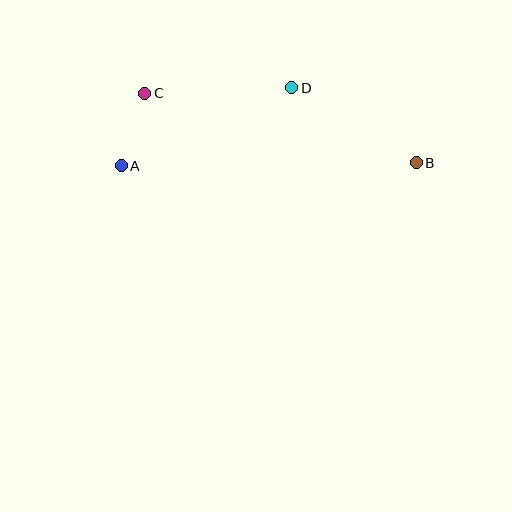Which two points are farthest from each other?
Points A and B are farthest from each other.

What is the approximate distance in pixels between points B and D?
The distance between B and D is approximately 145 pixels.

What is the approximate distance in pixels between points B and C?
The distance between B and C is approximately 280 pixels.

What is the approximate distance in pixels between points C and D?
The distance between C and D is approximately 147 pixels.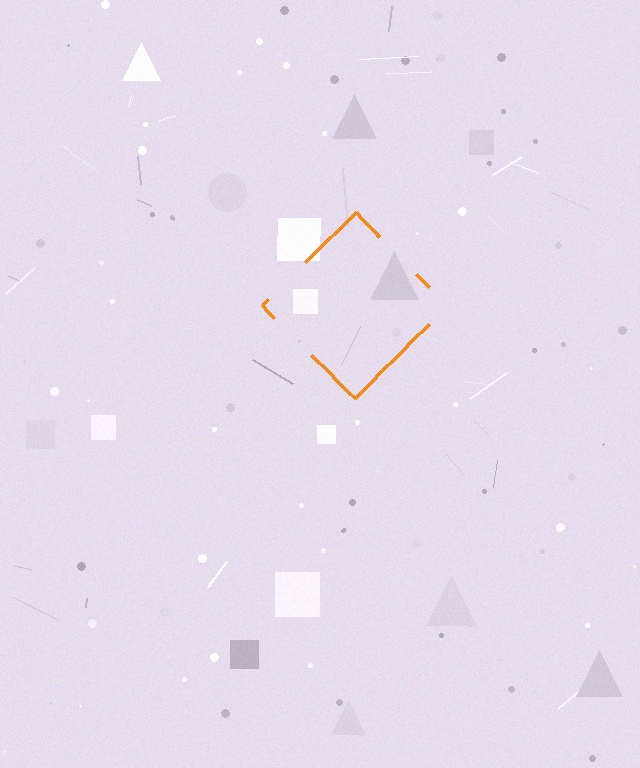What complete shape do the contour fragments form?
The contour fragments form a diamond.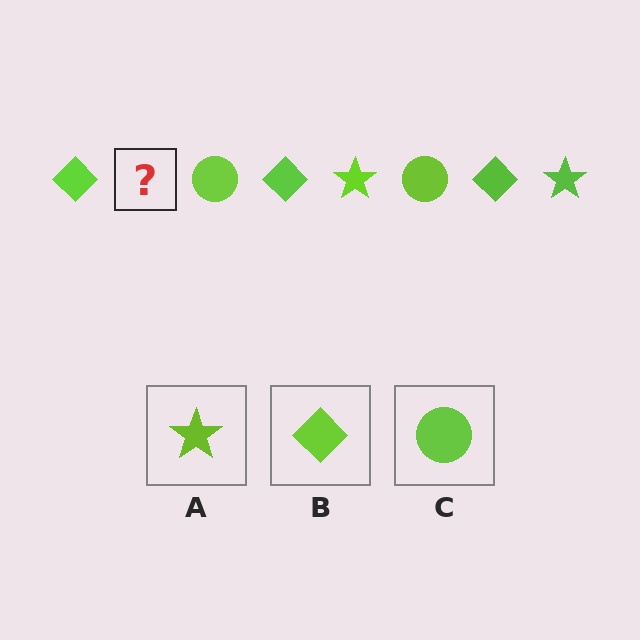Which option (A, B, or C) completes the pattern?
A.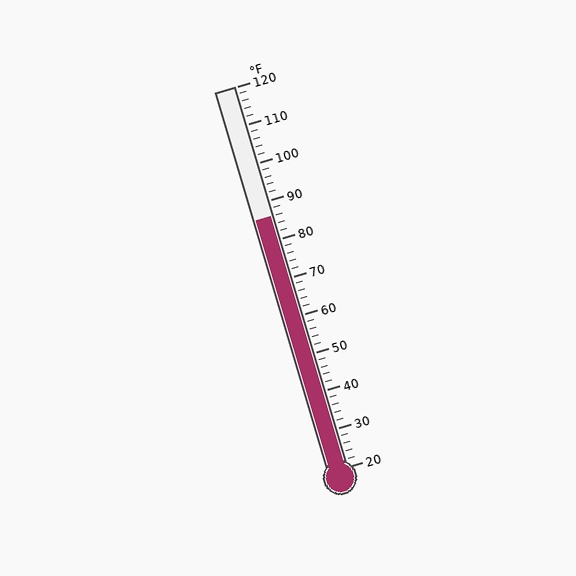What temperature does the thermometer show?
The thermometer shows approximately 86°F.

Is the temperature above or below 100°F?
The temperature is below 100°F.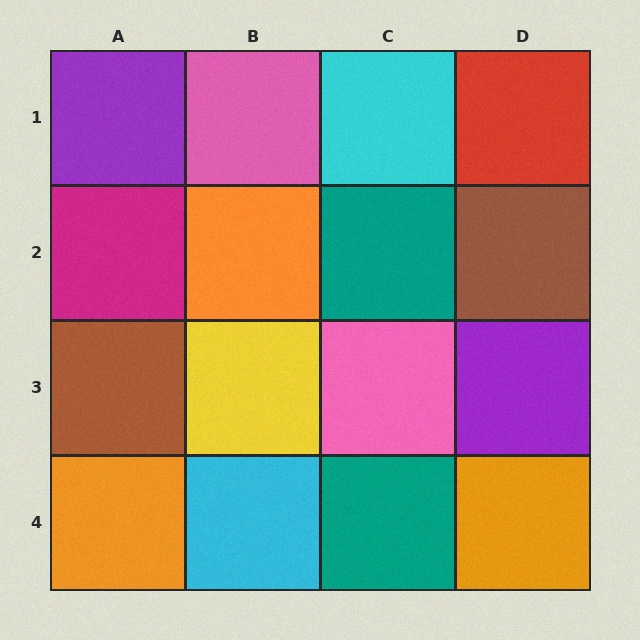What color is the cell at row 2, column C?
Teal.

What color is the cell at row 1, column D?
Red.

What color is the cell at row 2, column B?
Orange.